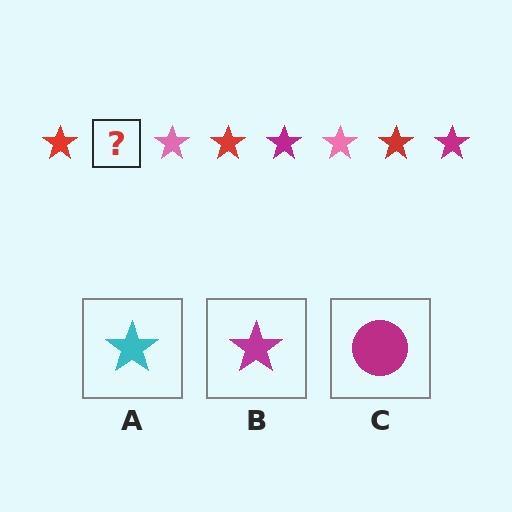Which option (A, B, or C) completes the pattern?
B.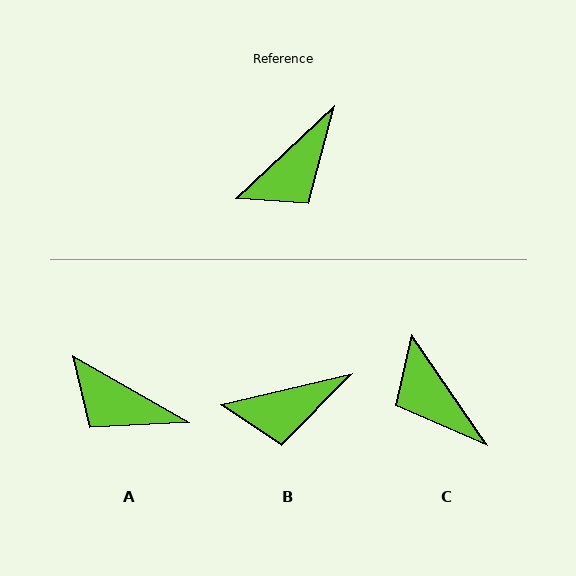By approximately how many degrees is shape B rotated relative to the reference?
Approximately 30 degrees clockwise.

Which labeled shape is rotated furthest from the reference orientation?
C, about 99 degrees away.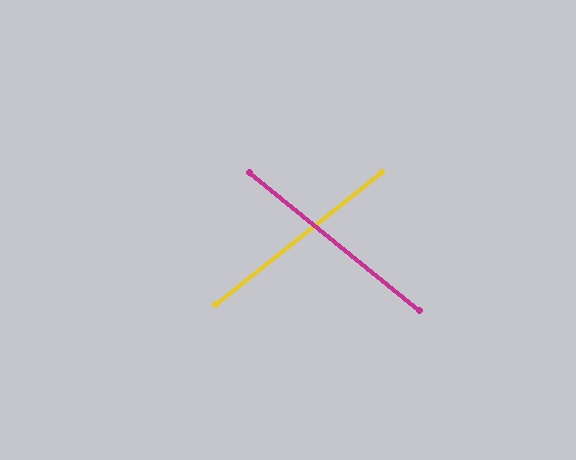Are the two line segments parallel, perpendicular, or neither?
Neither parallel nor perpendicular — they differ by about 78°.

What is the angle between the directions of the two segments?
Approximately 78 degrees.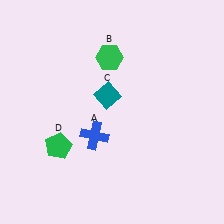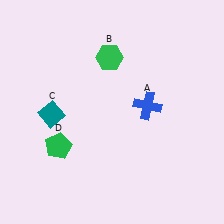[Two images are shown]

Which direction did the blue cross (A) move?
The blue cross (A) moved right.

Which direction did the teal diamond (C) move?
The teal diamond (C) moved left.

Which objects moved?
The objects that moved are: the blue cross (A), the teal diamond (C).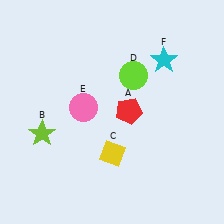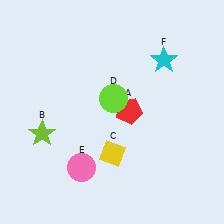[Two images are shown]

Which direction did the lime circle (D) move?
The lime circle (D) moved down.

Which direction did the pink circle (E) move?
The pink circle (E) moved down.